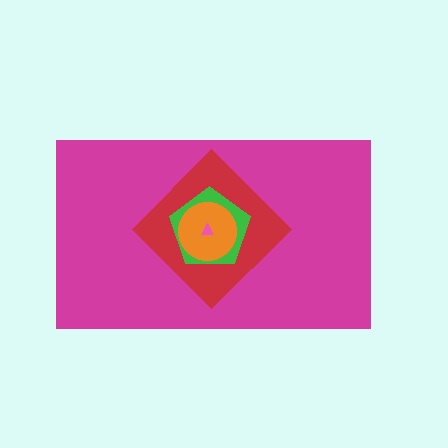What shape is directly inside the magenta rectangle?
The red diamond.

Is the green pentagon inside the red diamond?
Yes.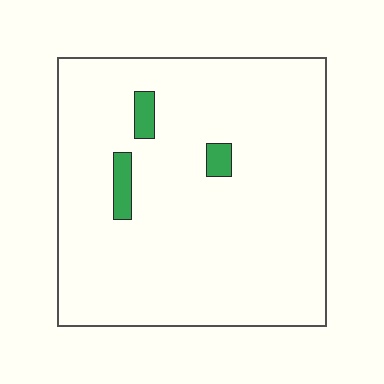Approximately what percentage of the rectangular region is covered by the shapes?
Approximately 5%.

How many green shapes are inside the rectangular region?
3.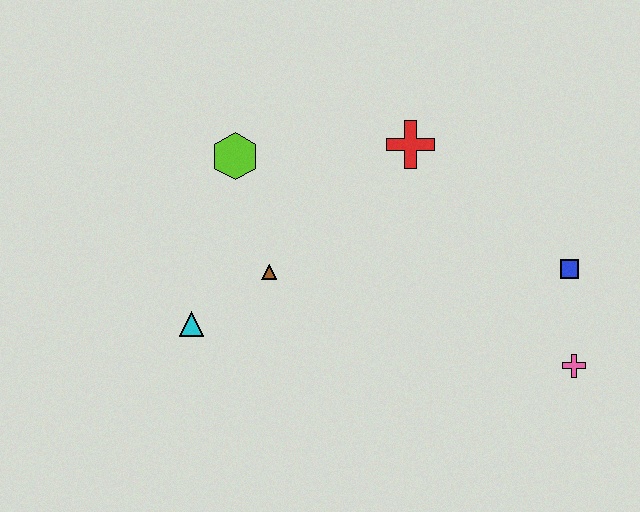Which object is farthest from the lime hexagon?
The pink cross is farthest from the lime hexagon.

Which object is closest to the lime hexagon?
The brown triangle is closest to the lime hexagon.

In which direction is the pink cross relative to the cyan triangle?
The pink cross is to the right of the cyan triangle.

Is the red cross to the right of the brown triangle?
Yes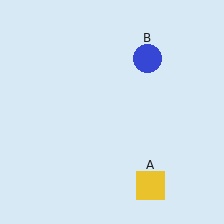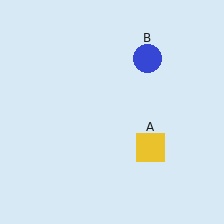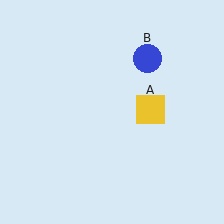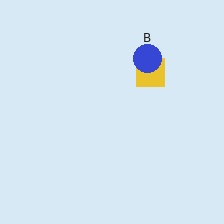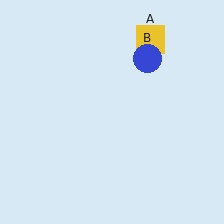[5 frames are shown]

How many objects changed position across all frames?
1 object changed position: yellow square (object A).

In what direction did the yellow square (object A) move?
The yellow square (object A) moved up.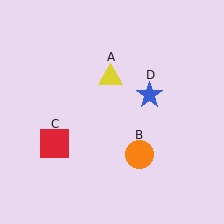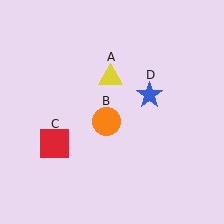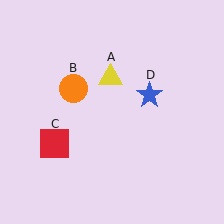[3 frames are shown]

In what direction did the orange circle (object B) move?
The orange circle (object B) moved up and to the left.